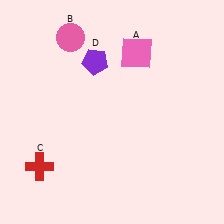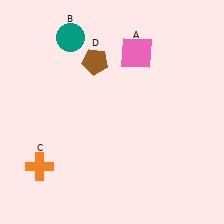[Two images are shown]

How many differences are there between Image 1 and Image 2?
There are 3 differences between the two images.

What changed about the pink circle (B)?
In Image 1, B is pink. In Image 2, it changed to teal.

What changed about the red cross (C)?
In Image 1, C is red. In Image 2, it changed to orange.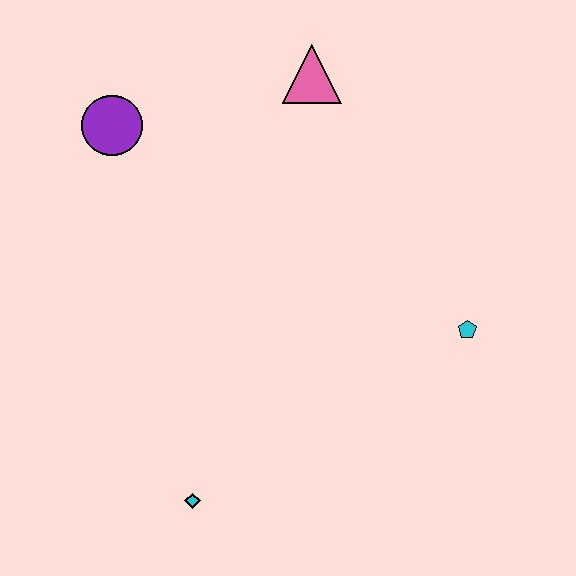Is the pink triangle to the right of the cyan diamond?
Yes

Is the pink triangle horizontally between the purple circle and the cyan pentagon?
Yes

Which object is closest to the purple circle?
The pink triangle is closest to the purple circle.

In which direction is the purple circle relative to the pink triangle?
The purple circle is to the left of the pink triangle.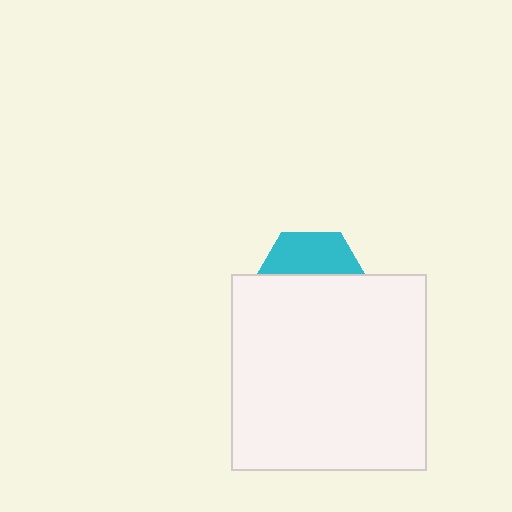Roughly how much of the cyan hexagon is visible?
A small part of it is visible (roughly 39%).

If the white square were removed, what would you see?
You would see the complete cyan hexagon.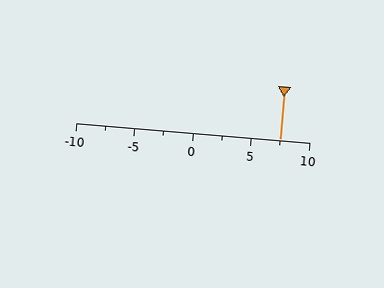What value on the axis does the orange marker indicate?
The marker indicates approximately 7.5.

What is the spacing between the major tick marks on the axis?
The major ticks are spaced 5 apart.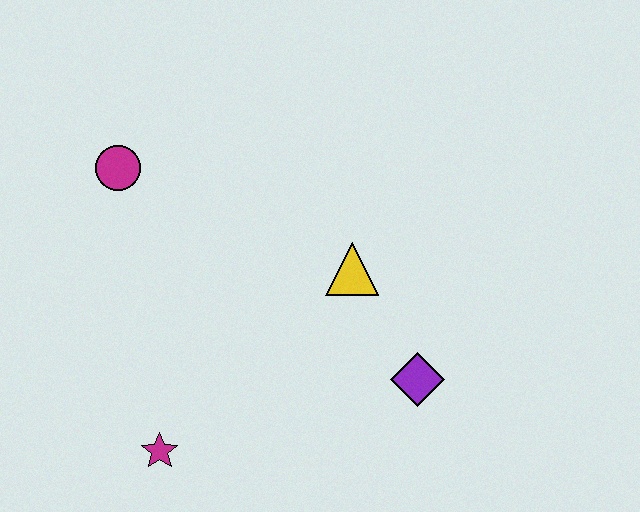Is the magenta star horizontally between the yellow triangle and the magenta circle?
Yes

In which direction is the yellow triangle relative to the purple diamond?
The yellow triangle is above the purple diamond.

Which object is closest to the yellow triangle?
The purple diamond is closest to the yellow triangle.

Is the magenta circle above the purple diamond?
Yes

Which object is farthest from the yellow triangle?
The magenta star is farthest from the yellow triangle.